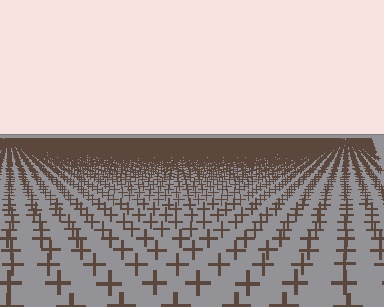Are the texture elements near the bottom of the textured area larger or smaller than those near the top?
Larger. Near the bottom, elements are closer to the viewer and appear at a bigger on-screen size.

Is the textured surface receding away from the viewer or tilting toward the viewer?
The surface is receding away from the viewer. Texture elements get smaller and denser toward the top.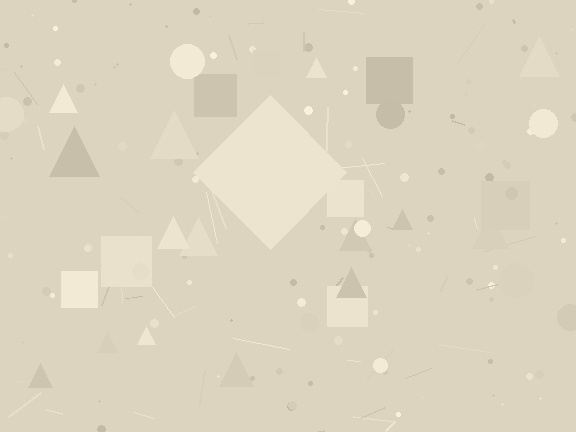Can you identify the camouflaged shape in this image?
The camouflaged shape is a diamond.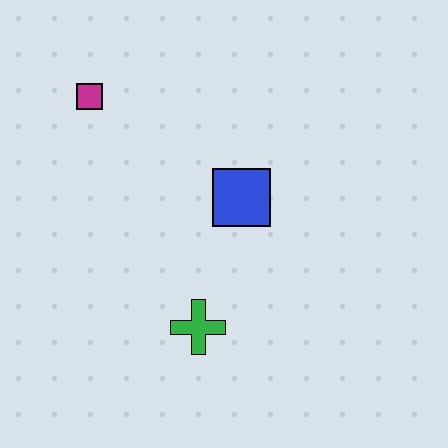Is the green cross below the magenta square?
Yes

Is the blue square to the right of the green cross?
Yes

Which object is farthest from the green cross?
The magenta square is farthest from the green cross.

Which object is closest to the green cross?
The blue square is closest to the green cross.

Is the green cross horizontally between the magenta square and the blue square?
Yes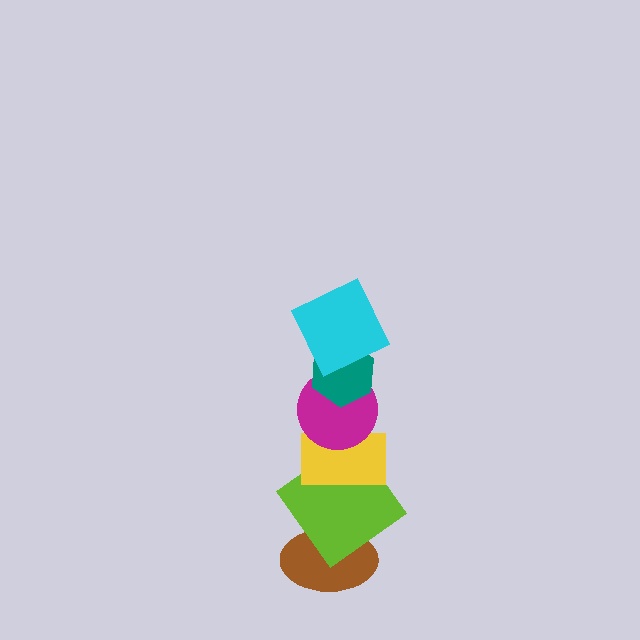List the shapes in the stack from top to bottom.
From top to bottom: the cyan square, the teal hexagon, the magenta circle, the yellow rectangle, the lime diamond, the brown ellipse.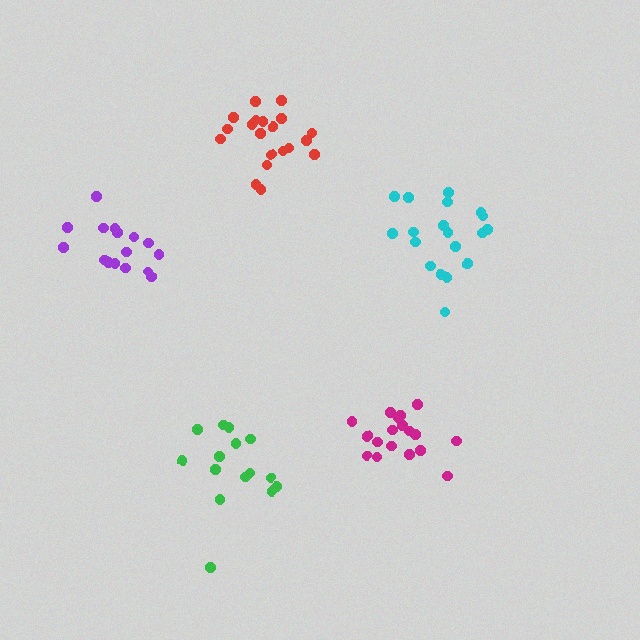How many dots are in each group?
Group 1: 19 dots, Group 2: 18 dots, Group 3: 17 dots, Group 4: 20 dots, Group 5: 15 dots (89 total).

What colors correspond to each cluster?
The clusters are colored: cyan, magenta, purple, red, green.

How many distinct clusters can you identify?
There are 5 distinct clusters.